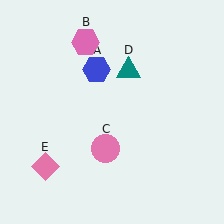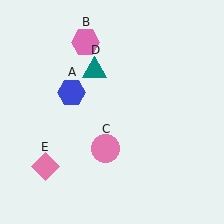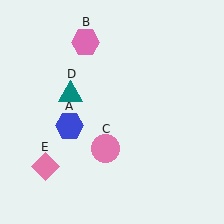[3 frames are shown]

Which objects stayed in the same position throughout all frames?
Pink hexagon (object B) and pink circle (object C) and pink diamond (object E) remained stationary.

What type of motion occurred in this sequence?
The blue hexagon (object A), teal triangle (object D) rotated counterclockwise around the center of the scene.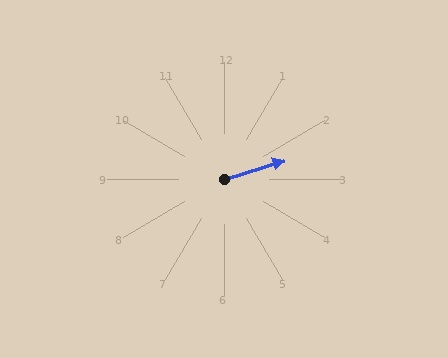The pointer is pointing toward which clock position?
Roughly 2 o'clock.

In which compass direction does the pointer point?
East.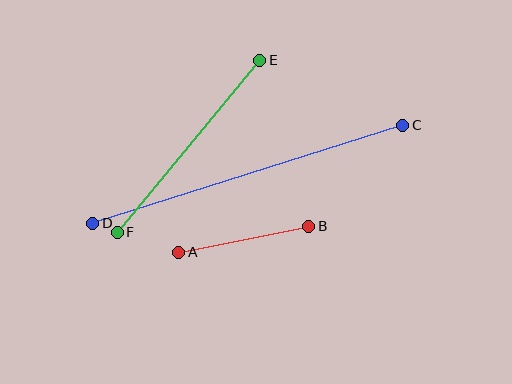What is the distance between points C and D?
The distance is approximately 325 pixels.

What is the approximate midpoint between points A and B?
The midpoint is at approximately (244, 239) pixels.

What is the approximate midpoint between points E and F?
The midpoint is at approximately (188, 146) pixels.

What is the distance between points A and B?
The distance is approximately 133 pixels.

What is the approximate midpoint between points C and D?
The midpoint is at approximately (248, 174) pixels.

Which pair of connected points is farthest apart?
Points C and D are farthest apart.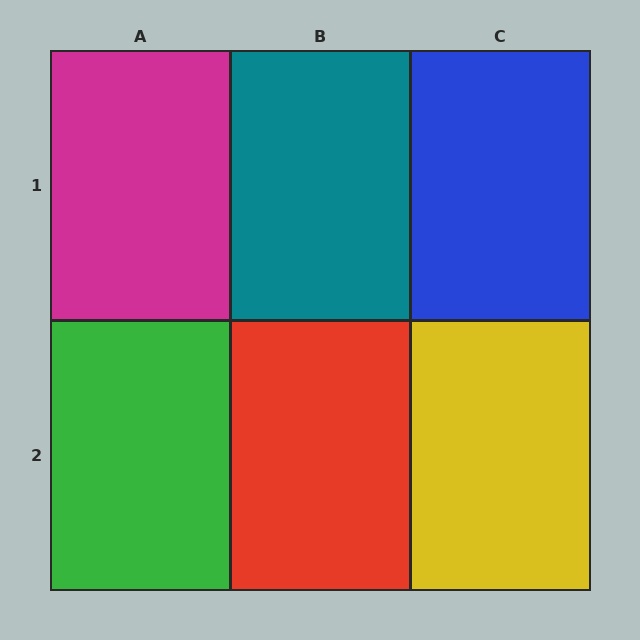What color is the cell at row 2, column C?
Yellow.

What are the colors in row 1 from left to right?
Magenta, teal, blue.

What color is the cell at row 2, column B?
Red.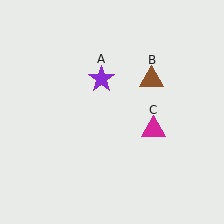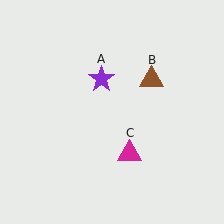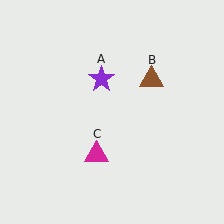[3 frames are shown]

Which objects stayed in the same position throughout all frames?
Purple star (object A) and brown triangle (object B) remained stationary.